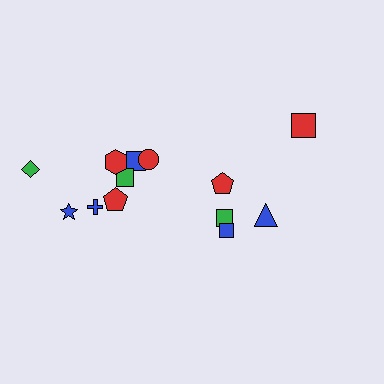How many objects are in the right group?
There are 5 objects.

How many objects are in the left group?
There are 8 objects.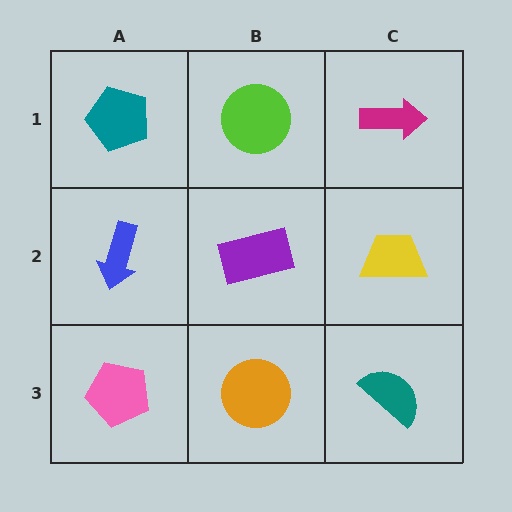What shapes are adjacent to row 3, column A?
A blue arrow (row 2, column A), an orange circle (row 3, column B).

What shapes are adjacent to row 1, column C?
A yellow trapezoid (row 2, column C), a lime circle (row 1, column B).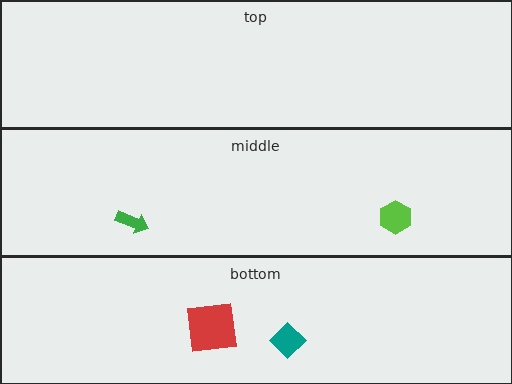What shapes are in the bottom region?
The red square, the teal diamond.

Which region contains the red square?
The bottom region.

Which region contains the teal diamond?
The bottom region.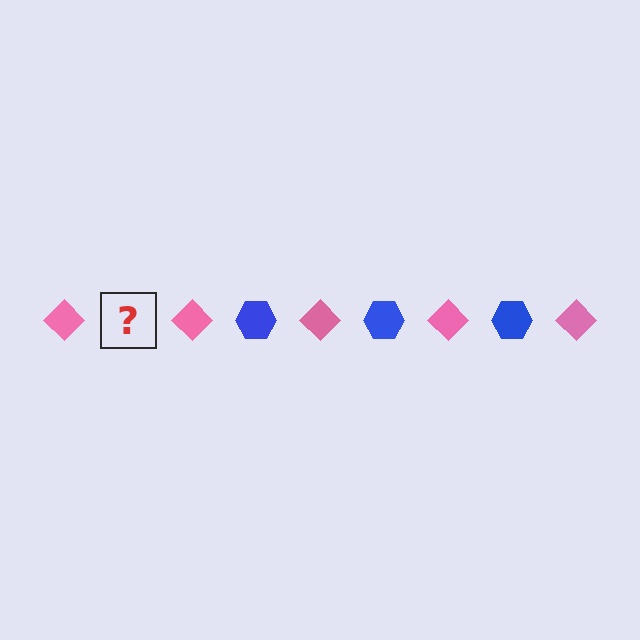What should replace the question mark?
The question mark should be replaced with a blue hexagon.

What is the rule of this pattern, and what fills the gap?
The rule is that the pattern alternates between pink diamond and blue hexagon. The gap should be filled with a blue hexagon.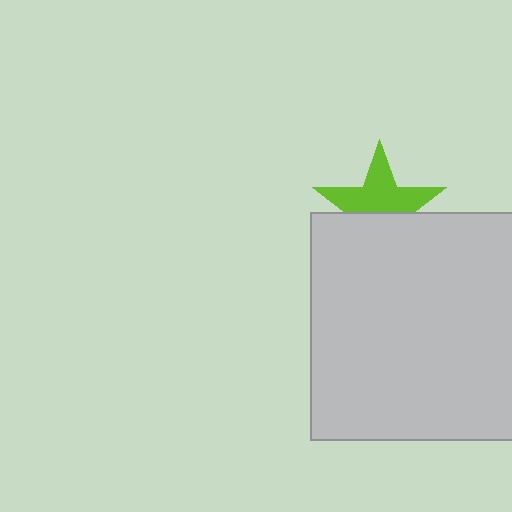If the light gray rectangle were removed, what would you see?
You would see the complete lime star.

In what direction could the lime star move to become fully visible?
The lime star could move up. That would shift it out from behind the light gray rectangle entirely.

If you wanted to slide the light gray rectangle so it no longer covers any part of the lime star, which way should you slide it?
Slide it down — that is the most direct way to separate the two shapes.